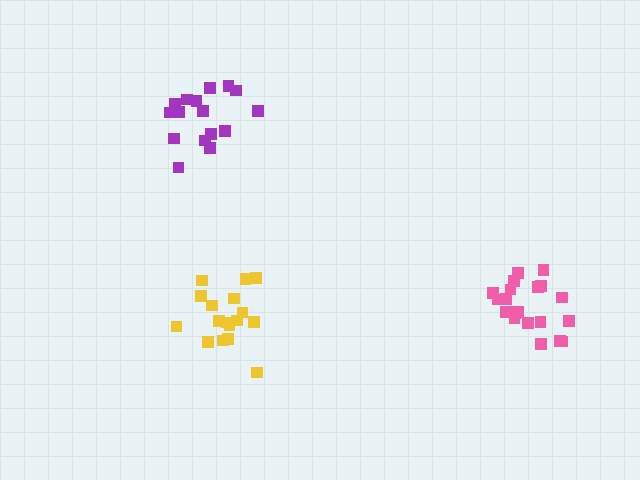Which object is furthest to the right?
The pink cluster is rightmost.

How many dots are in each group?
Group 1: 16 dots, Group 2: 17 dots, Group 3: 20 dots (53 total).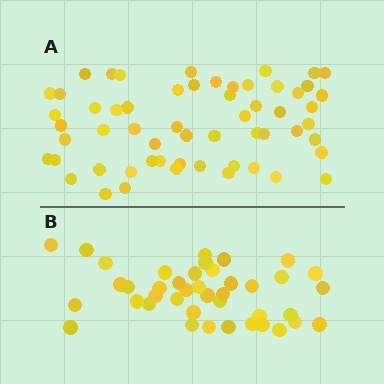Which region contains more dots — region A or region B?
Region A (the top region) has more dots.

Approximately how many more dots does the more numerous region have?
Region A has approximately 15 more dots than region B.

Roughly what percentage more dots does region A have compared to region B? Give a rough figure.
About 40% more.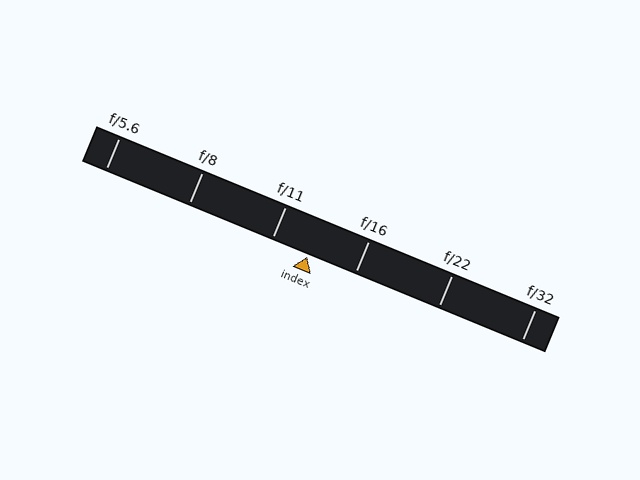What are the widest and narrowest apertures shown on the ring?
The widest aperture shown is f/5.6 and the narrowest is f/32.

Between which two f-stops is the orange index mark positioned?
The index mark is between f/11 and f/16.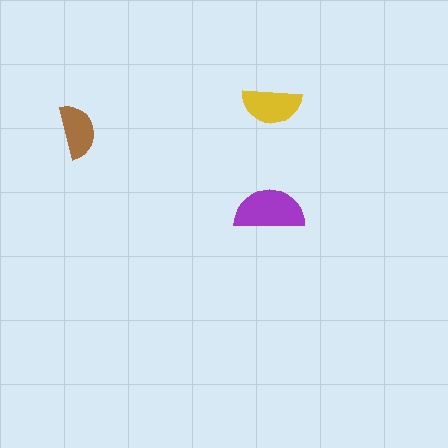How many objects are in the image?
There are 3 objects in the image.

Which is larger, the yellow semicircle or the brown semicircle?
The yellow one.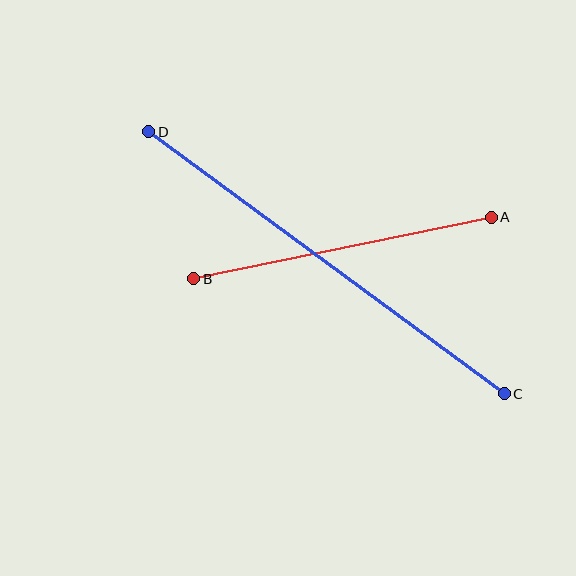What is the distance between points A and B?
The distance is approximately 304 pixels.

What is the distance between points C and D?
The distance is approximately 441 pixels.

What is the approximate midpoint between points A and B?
The midpoint is at approximately (343, 248) pixels.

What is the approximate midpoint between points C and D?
The midpoint is at approximately (326, 263) pixels.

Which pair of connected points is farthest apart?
Points C and D are farthest apart.